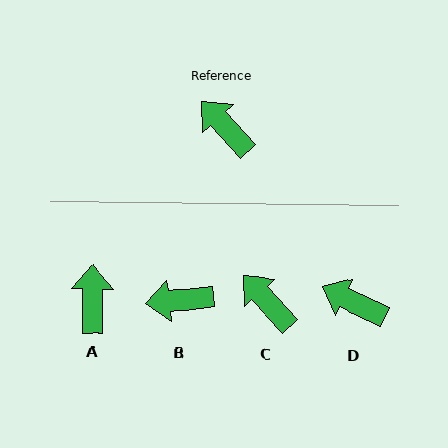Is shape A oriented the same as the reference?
No, it is off by about 42 degrees.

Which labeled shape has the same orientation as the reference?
C.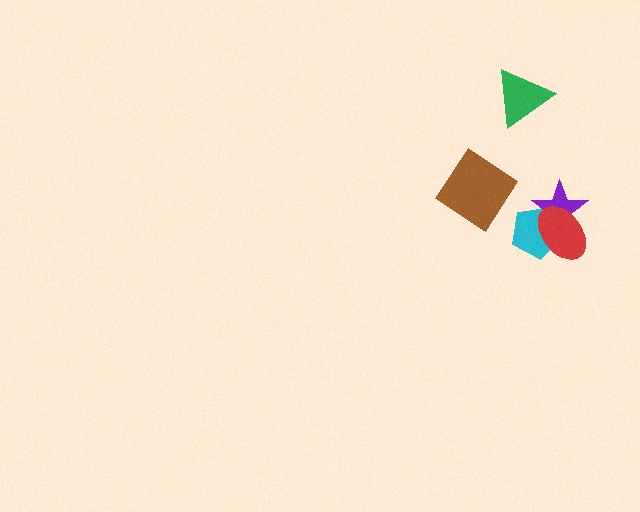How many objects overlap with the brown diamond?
0 objects overlap with the brown diamond.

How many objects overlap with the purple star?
2 objects overlap with the purple star.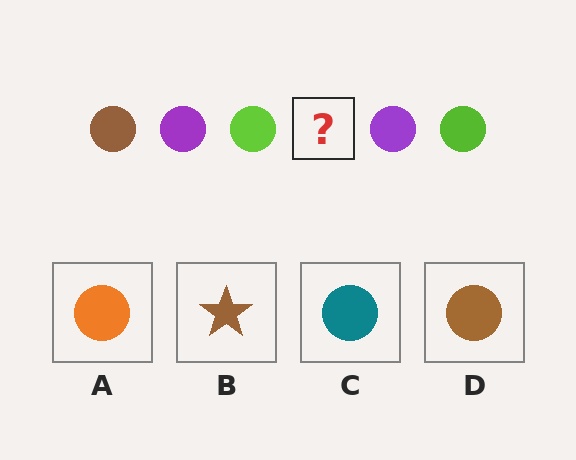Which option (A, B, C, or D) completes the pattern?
D.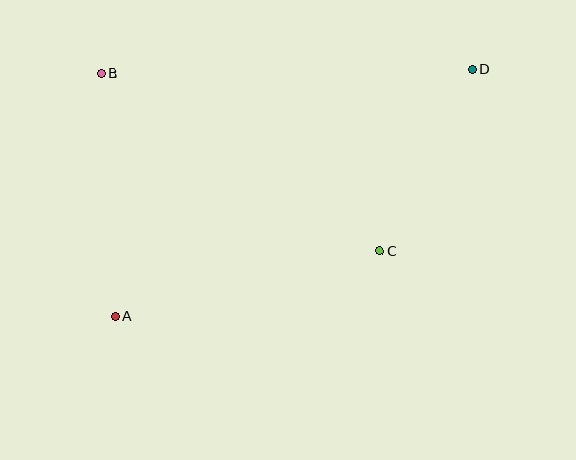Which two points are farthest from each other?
Points A and D are farthest from each other.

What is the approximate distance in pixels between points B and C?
The distance between B and C is approximately 331 pixels.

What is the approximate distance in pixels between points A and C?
The distance between A and C is approximately 273 pixels.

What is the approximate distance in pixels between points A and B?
The distance between A and B is approximately 243 pixels.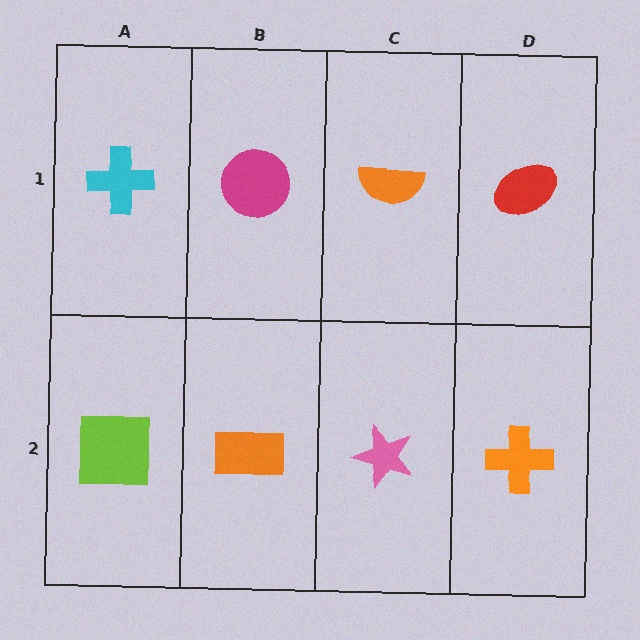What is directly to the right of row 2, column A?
An orange rectangle.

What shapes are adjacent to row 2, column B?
A magenta circle (row 1, column B), a lime square (row 2, column A), a pink star (row 2, column C).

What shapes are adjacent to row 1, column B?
An orange rectangle (row 2, column B), a cyan cross (row 1, column A), an orange semicircle (row 1, column C).